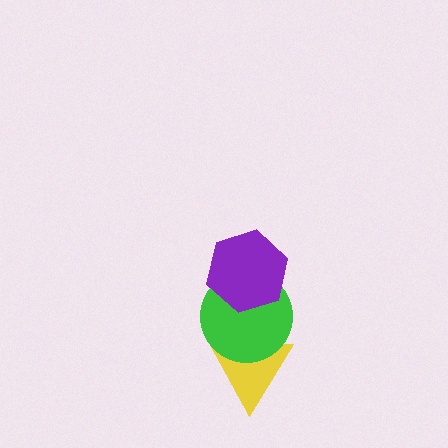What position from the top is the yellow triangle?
The yellow triangle is 3rd from the top.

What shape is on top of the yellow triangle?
The green circle is on top of the yellow triangle.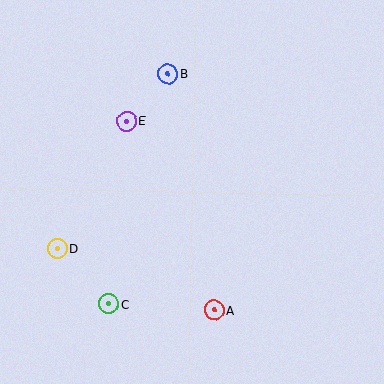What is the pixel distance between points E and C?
The distance between E and C is 184 pixels.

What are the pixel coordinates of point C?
Point C is at (108, 304).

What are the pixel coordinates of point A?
Point A is at (214, 310).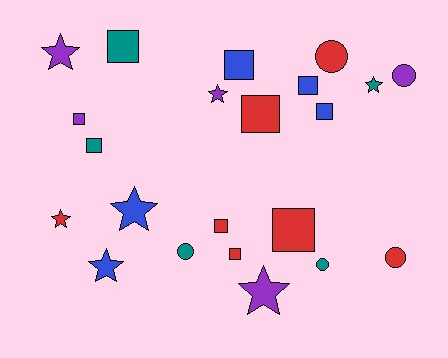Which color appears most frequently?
Red, with 7 objects.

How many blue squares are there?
There are 3 blue squares.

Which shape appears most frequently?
Square, with 10 objects.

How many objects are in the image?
There are 22 objects.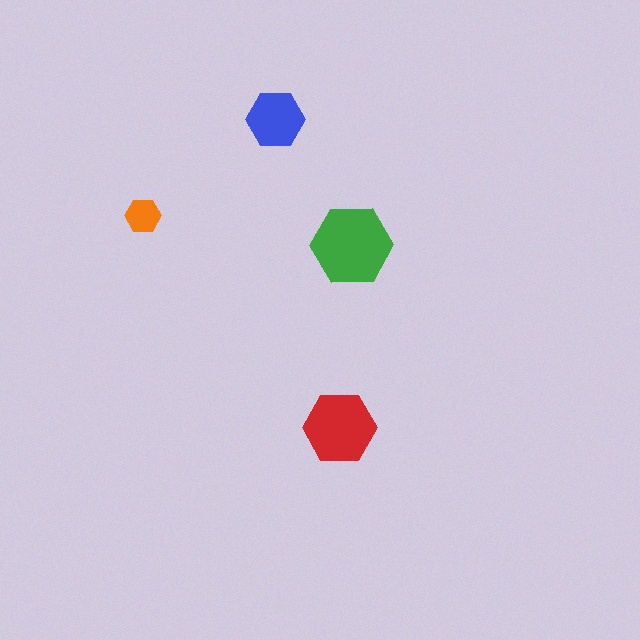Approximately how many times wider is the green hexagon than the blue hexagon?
About 1.5 times wider.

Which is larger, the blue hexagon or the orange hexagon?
The blue one.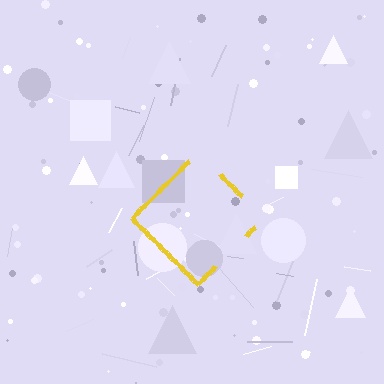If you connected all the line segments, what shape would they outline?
They would outline a diamond.